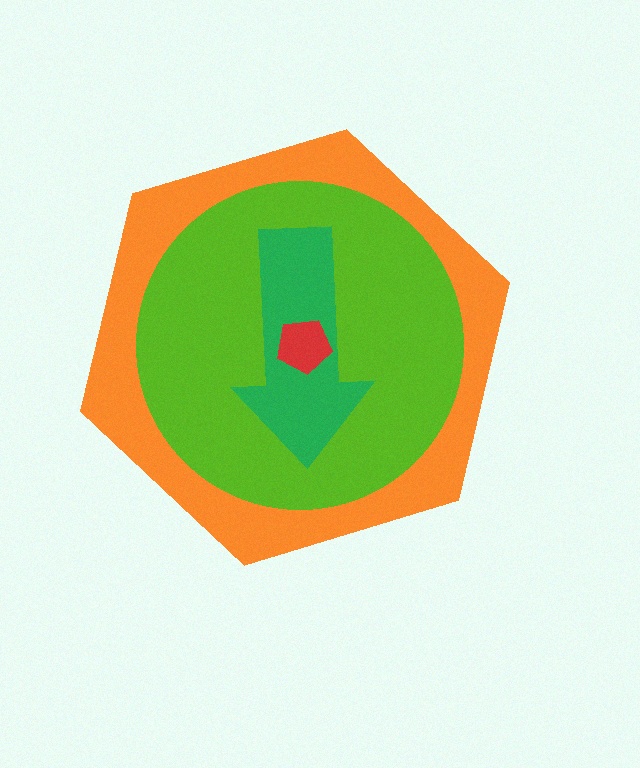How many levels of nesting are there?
4.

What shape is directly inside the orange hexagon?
The lime circle.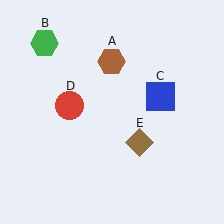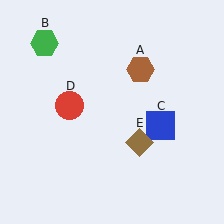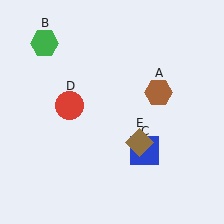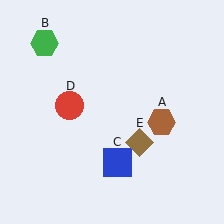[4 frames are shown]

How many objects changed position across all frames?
2 objects changed position: brown hexagon (object A), blue square (object C).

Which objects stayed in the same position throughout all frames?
Green hexagon (object B) and red circle (object D) and brown diamond (object E) remained stationary.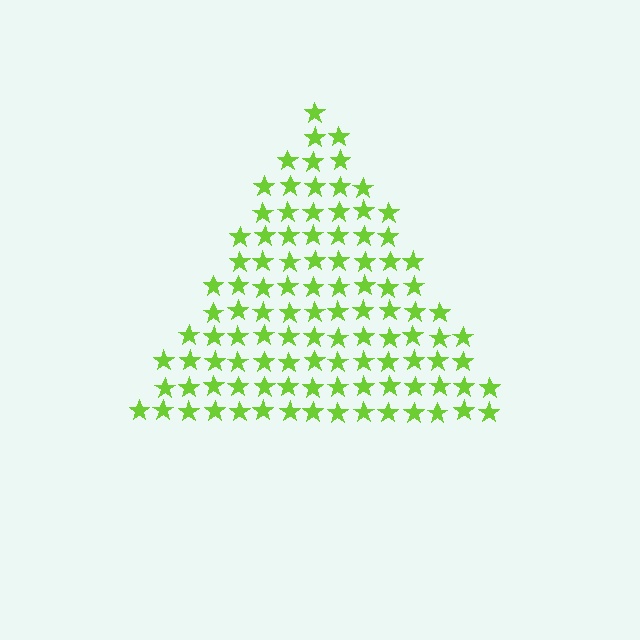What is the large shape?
The large shape is a triangle.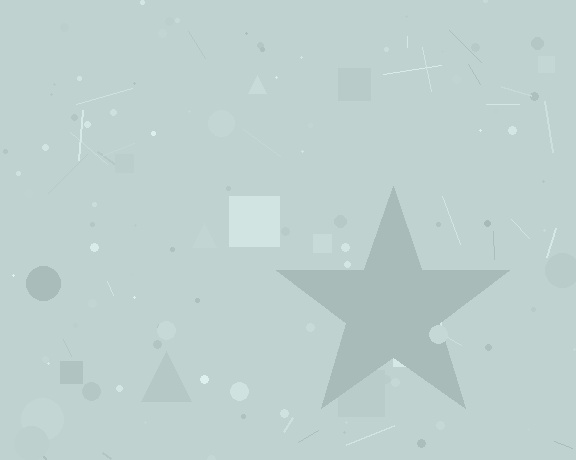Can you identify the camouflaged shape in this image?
The camouflaged shape is a star.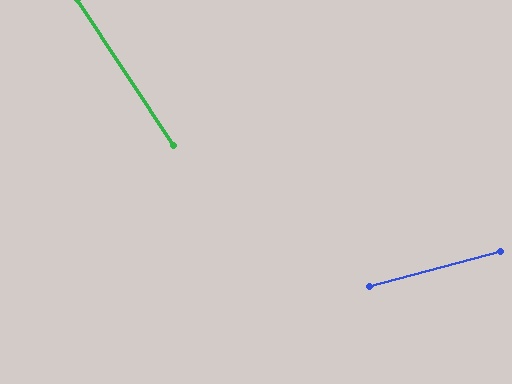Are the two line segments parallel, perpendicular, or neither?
Neither parallel nor perpendicular — they differ by about 71°.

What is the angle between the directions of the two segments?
Approximately 71 degrees.